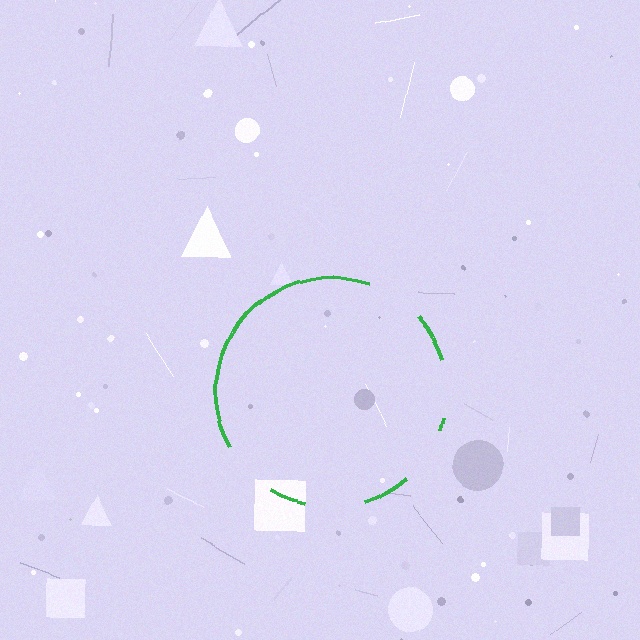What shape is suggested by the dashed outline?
The dashed outline suggests a circle.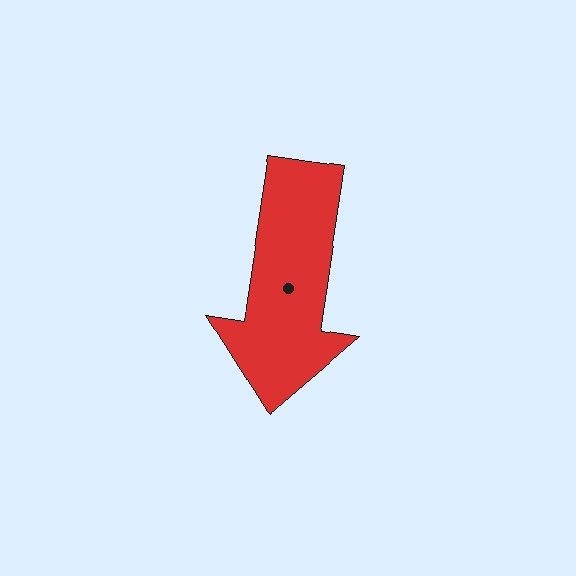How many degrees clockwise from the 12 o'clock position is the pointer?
Approximately 189 degrees.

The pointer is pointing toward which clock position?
Roughly 6 o'clock.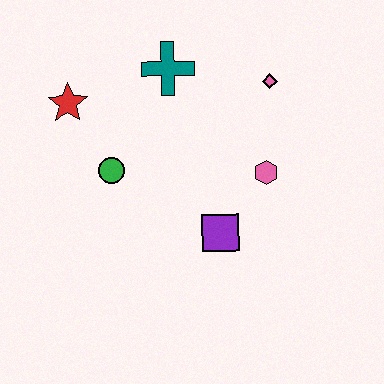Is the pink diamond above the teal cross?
No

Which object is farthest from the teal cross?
The purple square is farthest from the teal cross.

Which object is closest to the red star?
The green circle is closest to the red star.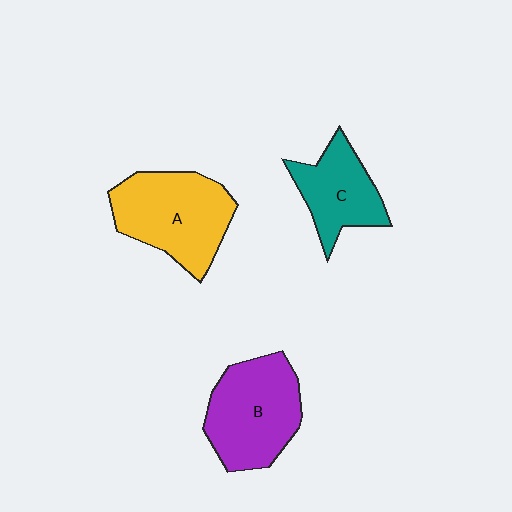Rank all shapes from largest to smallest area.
From largest to smallest: A (yellow), B (purple), C (teal).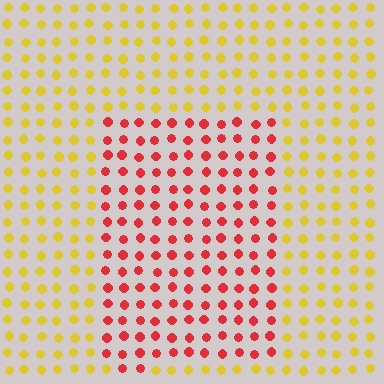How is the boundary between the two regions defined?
The boundary is defined purely by a slight shift in hue (about 56 degrees). Spacing, size, and orientation are identical on both sides.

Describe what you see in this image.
The image is filled with small yellow elements in a uniform arrangement. A rectangle-shaped region is visible where the elements are tinted to a slightly different hue, forming a subtle color boundary.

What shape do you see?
I see a rectangle.